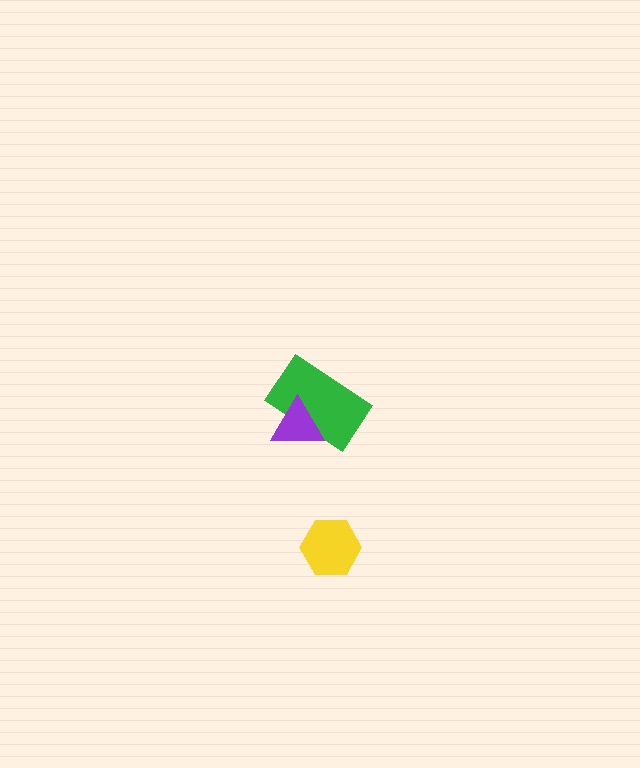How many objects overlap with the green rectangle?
1 object overlaps with the green rectangle.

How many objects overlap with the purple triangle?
1 object overlaps with the purple triangle.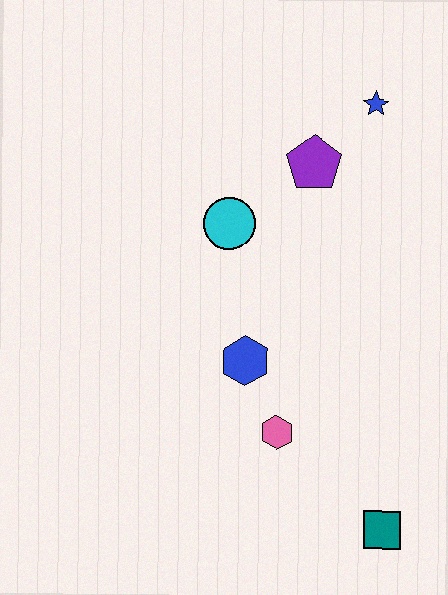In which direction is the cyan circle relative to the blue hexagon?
The cyan circle is above the blue hexagon.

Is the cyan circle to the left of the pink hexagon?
Yes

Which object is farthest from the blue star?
The teal square is farthest from the blue star.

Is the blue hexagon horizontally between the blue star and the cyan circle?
Yes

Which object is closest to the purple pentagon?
The blue star is closest to the purple pentagon.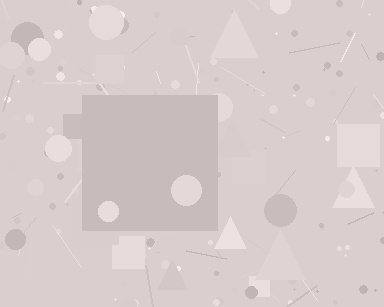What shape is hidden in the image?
A square is hidden in the image.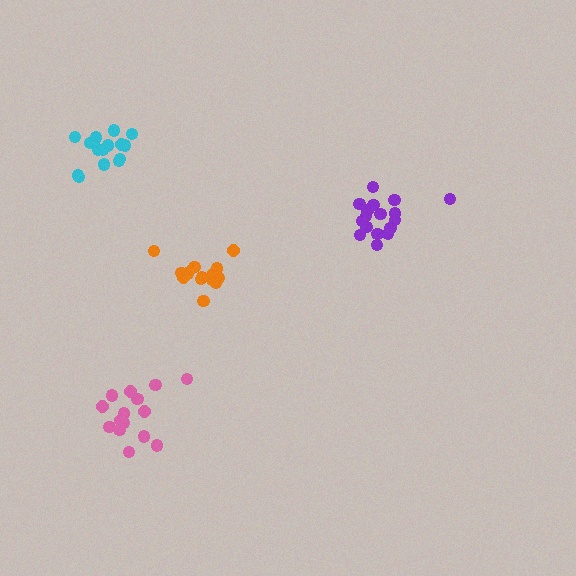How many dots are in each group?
Group 1: 16 dots, Group 2: 17 dots, Group 3: 15 dots, Group 4: 15 dots (63 total).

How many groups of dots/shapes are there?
There are 4 groups.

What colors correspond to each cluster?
The clusters are colored: orange, purple, cyan, pink.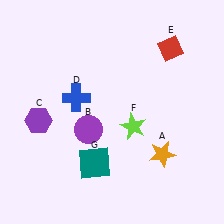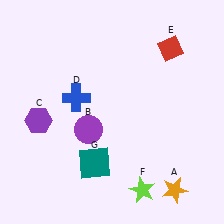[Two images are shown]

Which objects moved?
The objects that moved are: the orange star (A), the lime star (F).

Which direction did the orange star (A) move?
The orange star (A) moved down.